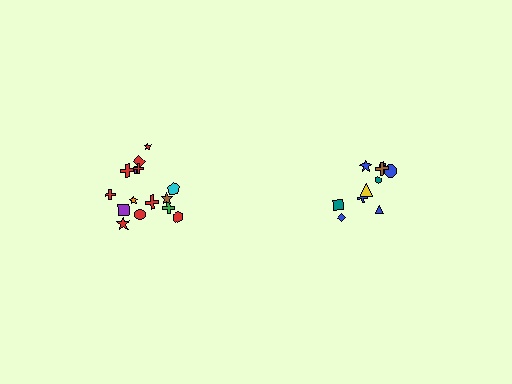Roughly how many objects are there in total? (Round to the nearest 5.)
Roughly 25 objects in total.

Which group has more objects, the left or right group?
The left group.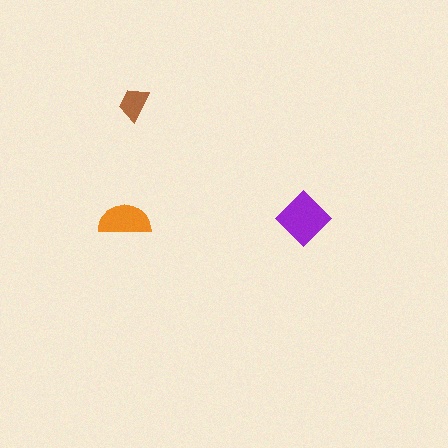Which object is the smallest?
The brown trapezoid.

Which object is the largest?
The purple diamond.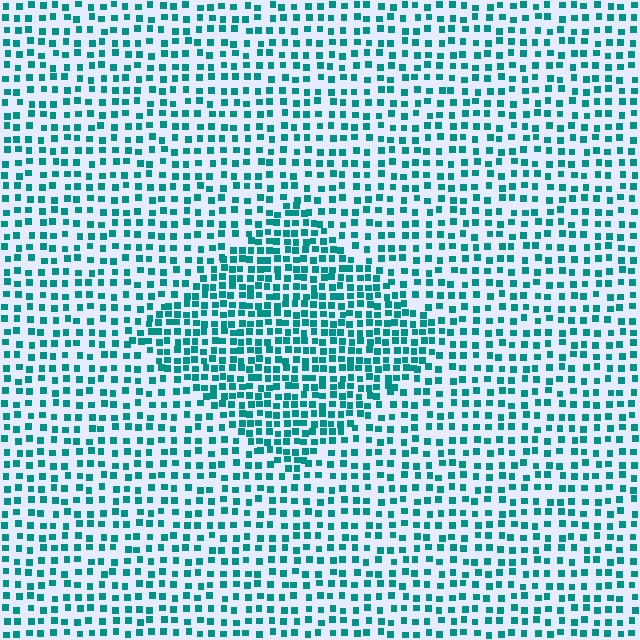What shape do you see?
I see a diamond.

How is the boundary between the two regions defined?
The boundary is defined by a change in element density (approximately 1.8x ratio). All elements are the same color, size, and shape.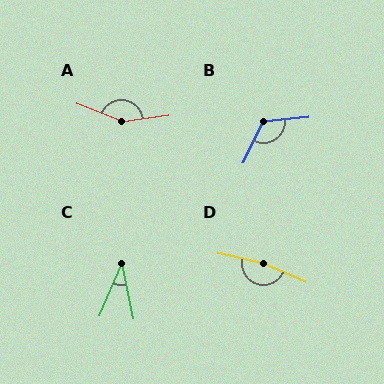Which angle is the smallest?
C, at approximately 35 degrees.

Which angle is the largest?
D, at approximately 170 degrees.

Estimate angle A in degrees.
Approximately 151 degrees.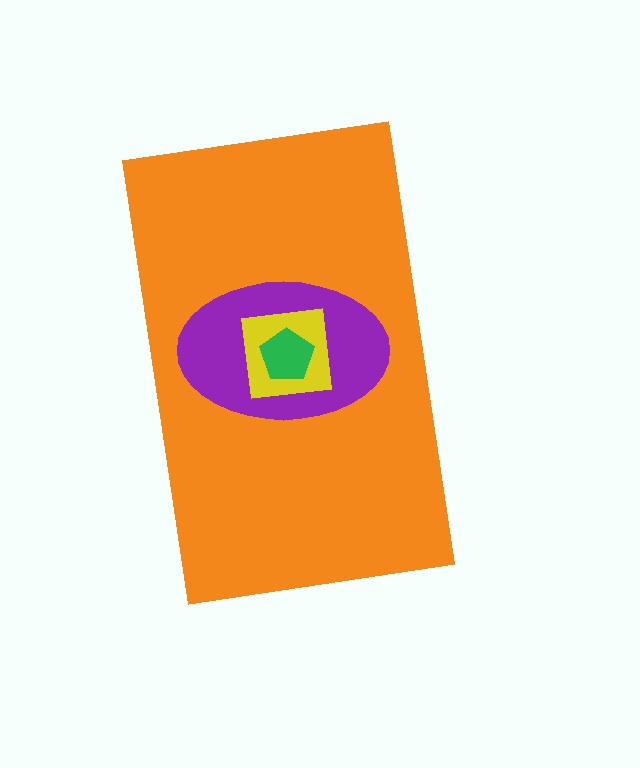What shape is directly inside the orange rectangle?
The purple ellipse.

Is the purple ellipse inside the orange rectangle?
Yes.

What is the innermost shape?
The green pentagon.